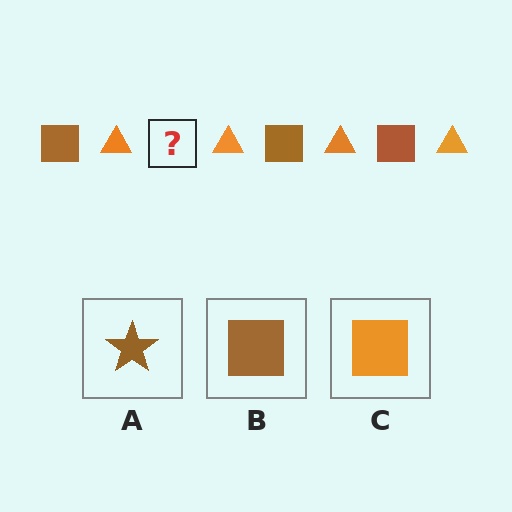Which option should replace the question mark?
Option B.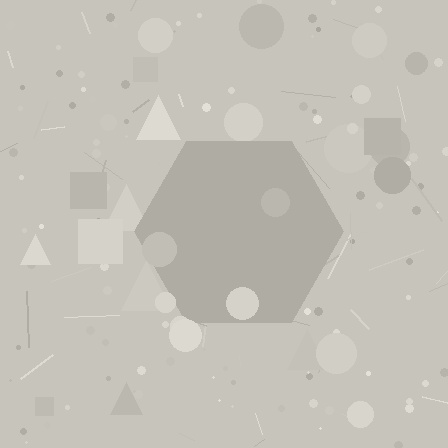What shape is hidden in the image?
A hexagon is hidden in the image.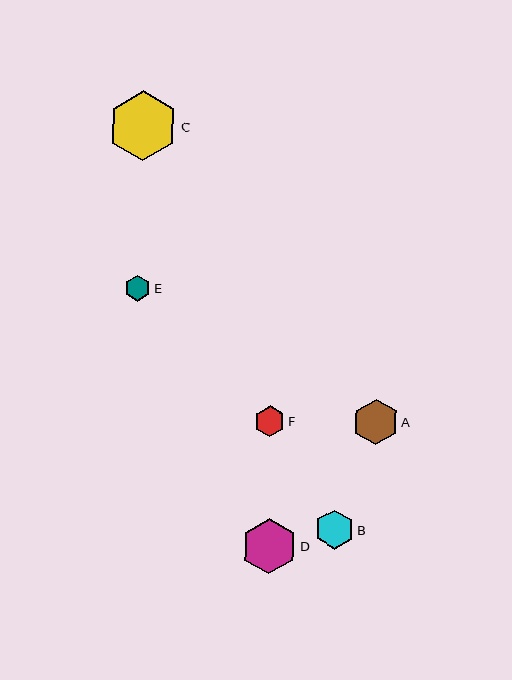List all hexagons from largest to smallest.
From largest to smallest: C, D, A, B, F, E.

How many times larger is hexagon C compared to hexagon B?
Hexagon C is approximately 1.8 times the size of hexagon B.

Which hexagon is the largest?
Hexagon C is the largest with a size of approximately 70 pixels.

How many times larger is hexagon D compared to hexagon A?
Hexagon D is approximately 1.2 times the size of hexagon A.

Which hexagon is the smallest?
Hexagon E is the smallest with a size of approximately 26 pixels.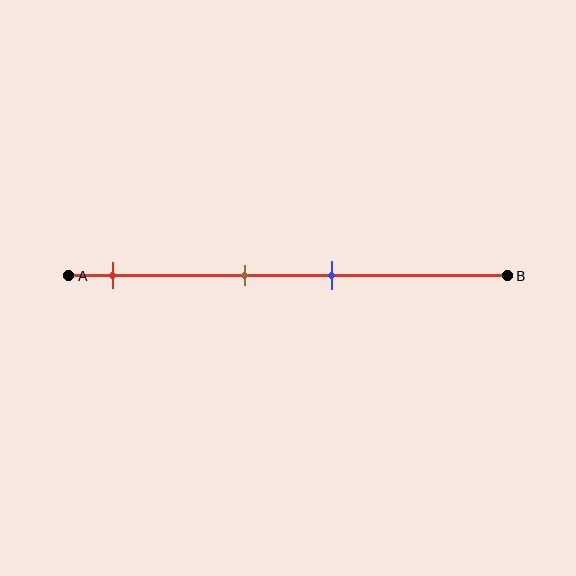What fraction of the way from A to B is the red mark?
The red mark is approximately 10% (0.1) of the way from A to B.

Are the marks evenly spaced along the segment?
No, the marks are not evenly spaced.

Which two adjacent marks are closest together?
The brown and blue marks are the closest adjacent pair.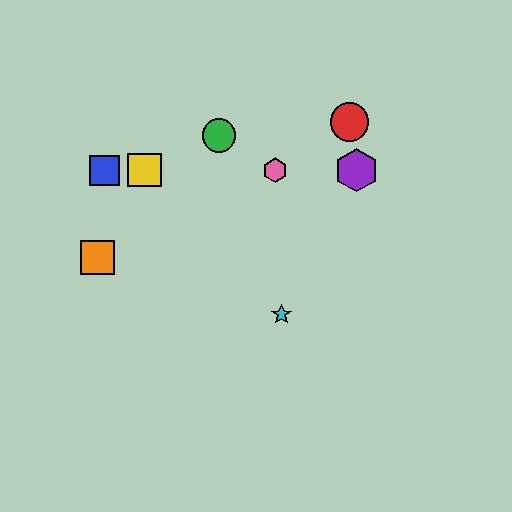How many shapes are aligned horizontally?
4 shapes (the blue square, the yellow square, the purple hexagon, the pink hexagon) are aligned horizontally.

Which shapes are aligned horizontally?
The blue square, the yellow square, the purple hexagon, the pink hexagon are aligned horizontally.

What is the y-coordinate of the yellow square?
The yellow square is at y≈170.